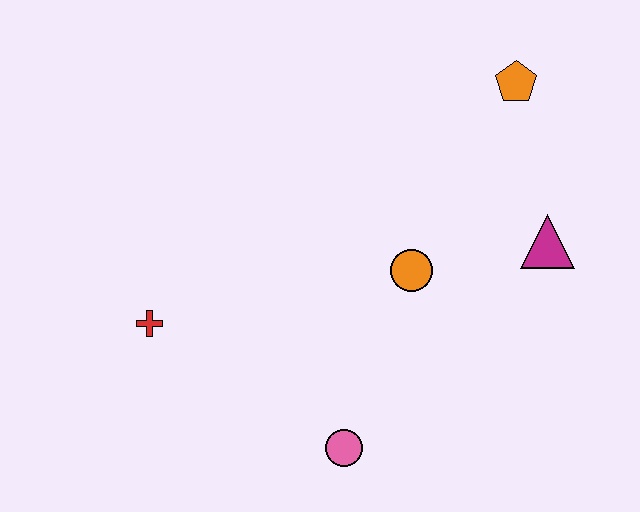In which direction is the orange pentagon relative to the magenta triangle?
The orange pentagon is above the magenta triangle.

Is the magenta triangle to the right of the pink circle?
Yes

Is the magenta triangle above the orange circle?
Yes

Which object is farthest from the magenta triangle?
The red cross is farthest from the magenta triangle.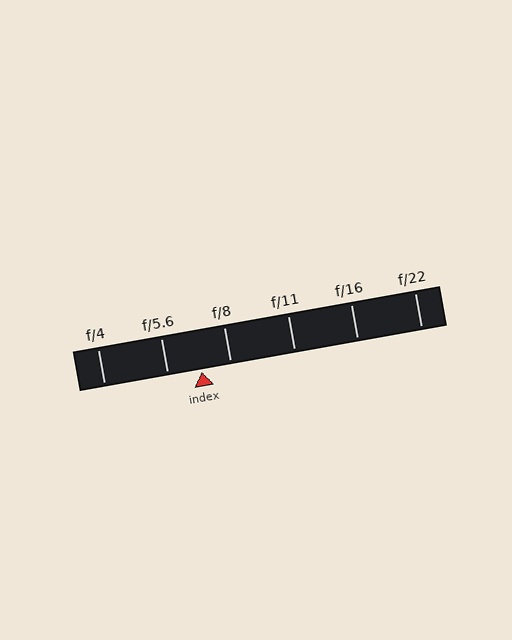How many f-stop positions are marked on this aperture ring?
There are 6 f-stop positions marked.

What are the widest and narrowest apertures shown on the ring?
The widest aperture shown is f/4 and the narrowest is f/22.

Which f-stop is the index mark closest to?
The index mark is closest to f/8.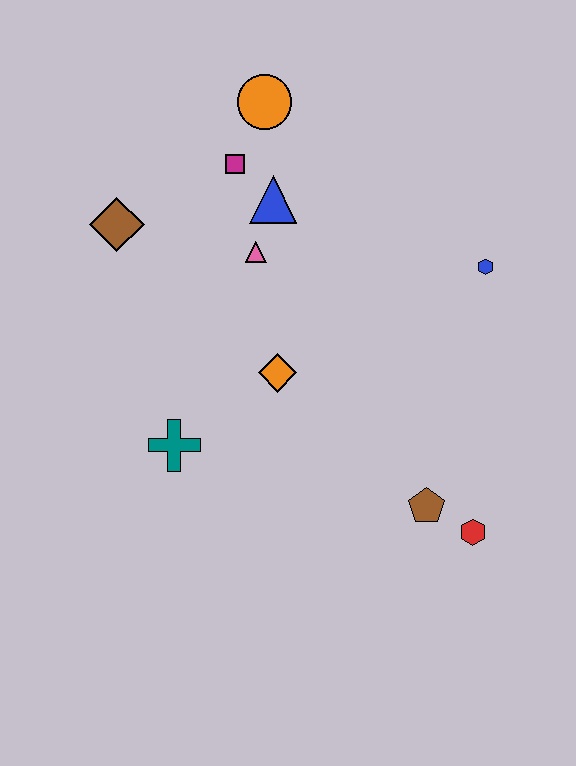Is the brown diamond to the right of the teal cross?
No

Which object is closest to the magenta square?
The blue triangle is closest to the magenta square.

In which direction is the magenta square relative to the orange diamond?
The magenta square is above the orange diamond.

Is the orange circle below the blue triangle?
No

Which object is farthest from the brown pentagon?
The orange circle is farthest from the brown pentagon.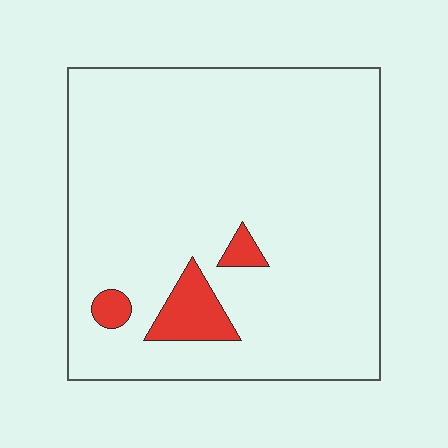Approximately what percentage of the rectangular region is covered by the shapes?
Approximately 5%.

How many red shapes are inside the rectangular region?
3.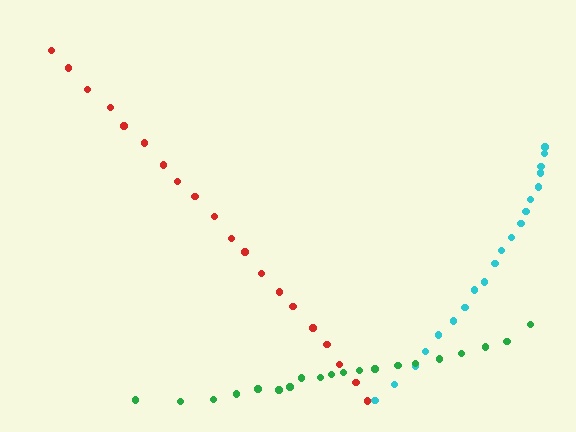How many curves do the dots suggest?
There are 3 distinct paths.